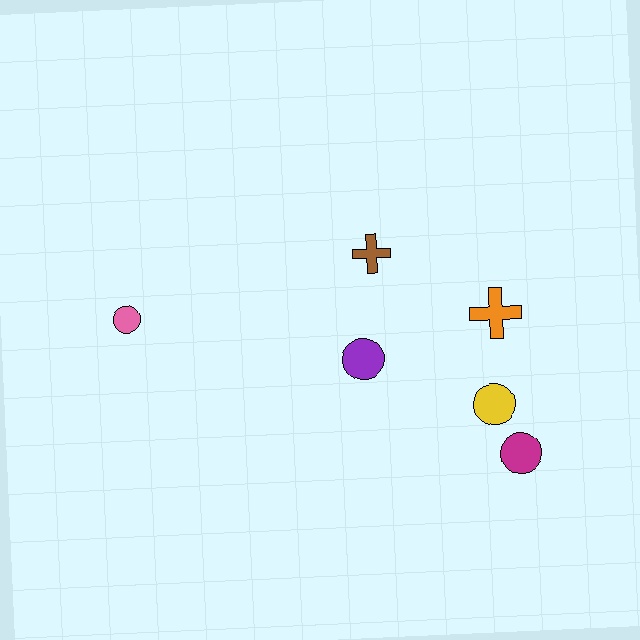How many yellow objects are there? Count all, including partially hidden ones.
There is 1 yellow object.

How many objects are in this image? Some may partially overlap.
There are 6 objects.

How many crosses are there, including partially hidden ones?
There are 2 crosses.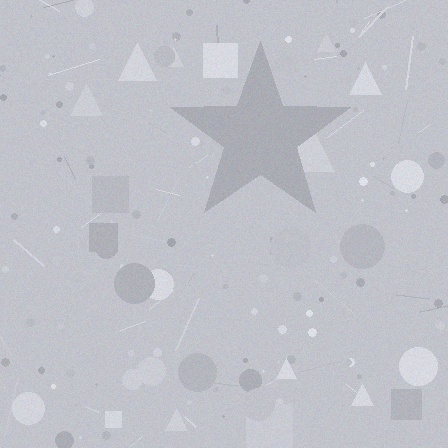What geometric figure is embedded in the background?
A star is embedded in the background.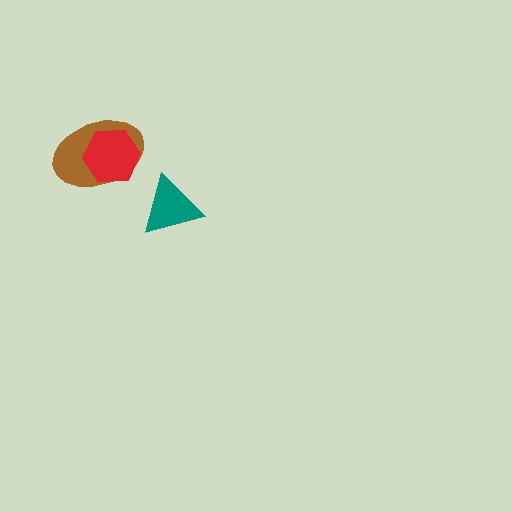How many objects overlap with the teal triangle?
0 objects overlap with the teal triangle.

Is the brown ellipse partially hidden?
Yes, it is partially covered by another shape.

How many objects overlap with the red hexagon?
1 object overlaps with the red hexagon.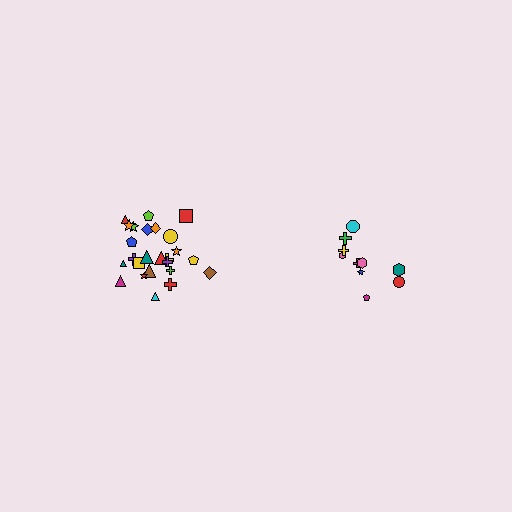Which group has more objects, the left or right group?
The left group.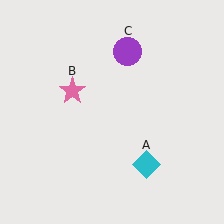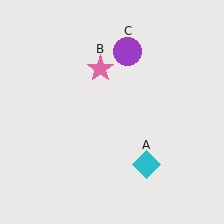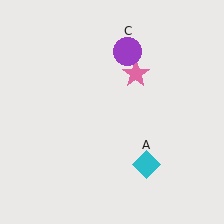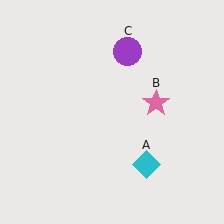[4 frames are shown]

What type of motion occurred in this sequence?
The pink star (object B) rotated clockwise around the center of the scene.